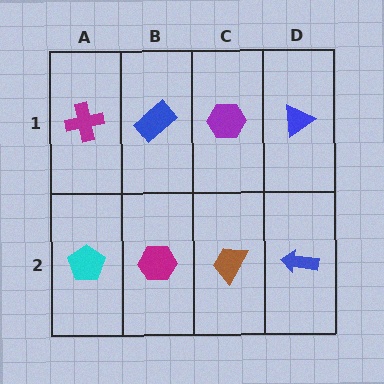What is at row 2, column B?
A magenta hexagon.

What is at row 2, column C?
A brown trapezoid.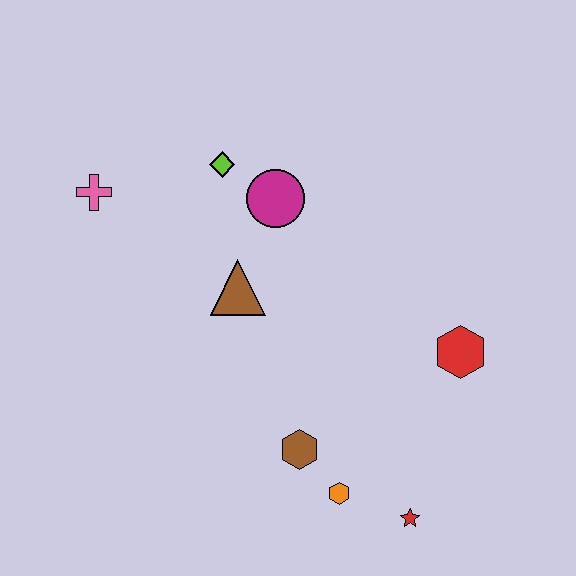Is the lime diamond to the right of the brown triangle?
No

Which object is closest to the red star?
The orange hexagon is closest to the red star.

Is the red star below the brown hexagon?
Yes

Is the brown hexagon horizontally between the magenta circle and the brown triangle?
No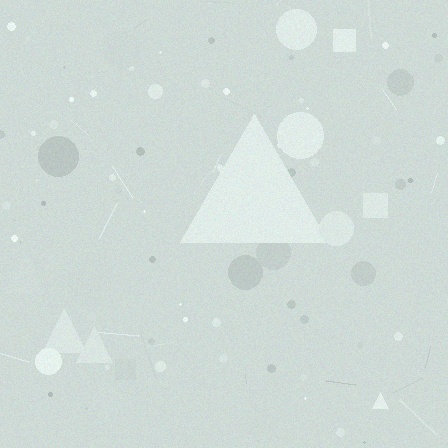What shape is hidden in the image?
A triangle is hidden in the image.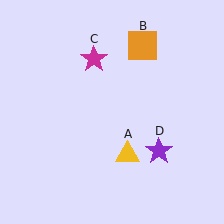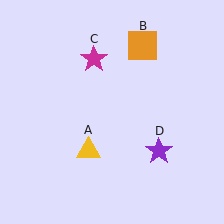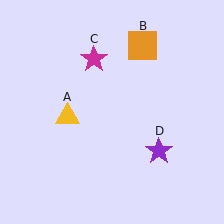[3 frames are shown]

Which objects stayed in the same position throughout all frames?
Orange square (object B) and magenta star (object C) and purple star (object D) remained stationary.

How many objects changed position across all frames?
1 object changed position: yellow triangle (object A).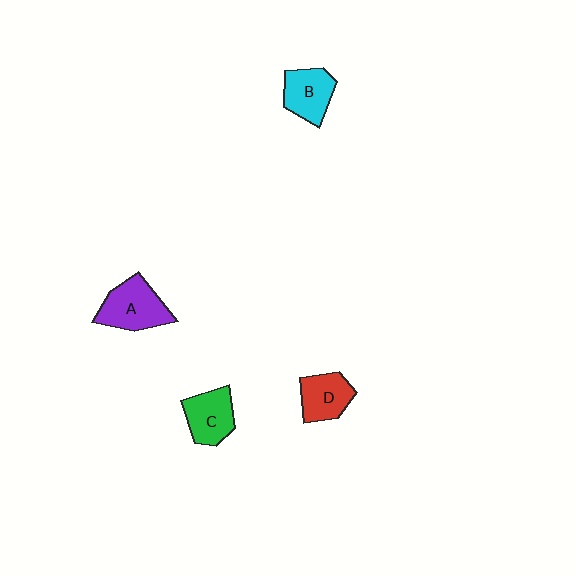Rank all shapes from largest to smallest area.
From largest to smallest: A (purple), C (green), B (cyan), D (red).